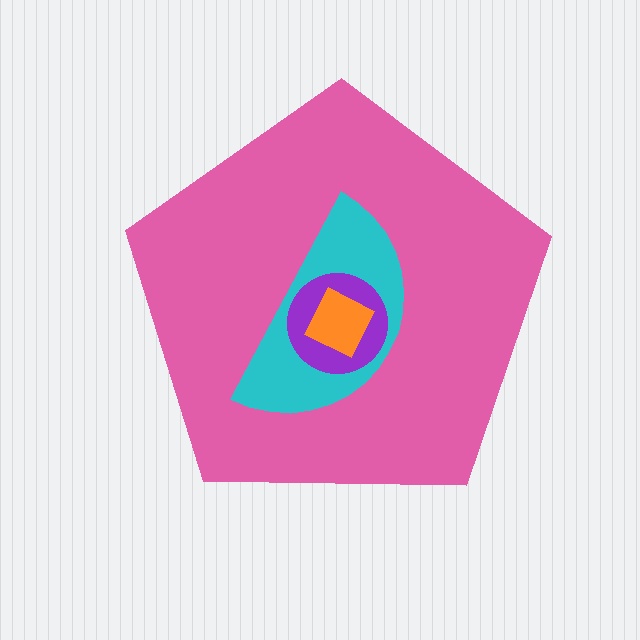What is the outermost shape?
The pink pentagon.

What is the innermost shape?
The orange diamond.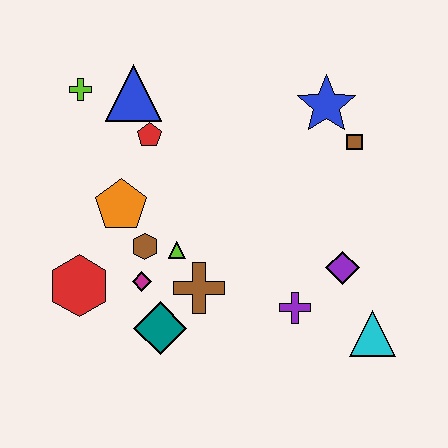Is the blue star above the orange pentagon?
Yes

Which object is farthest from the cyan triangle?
The lime cross is farthest from the cyan triangle.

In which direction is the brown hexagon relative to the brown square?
The brown hexagon is to the left of the brown square.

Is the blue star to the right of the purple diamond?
No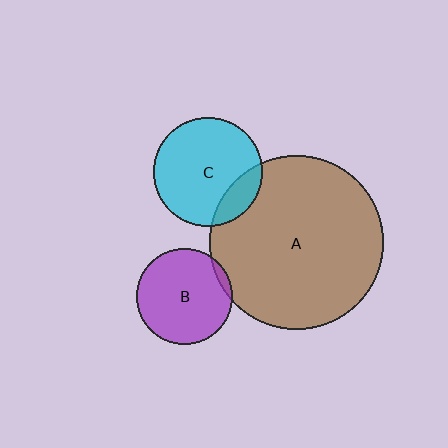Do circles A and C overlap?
Yes.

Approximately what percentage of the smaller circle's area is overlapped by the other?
Approximately 15%.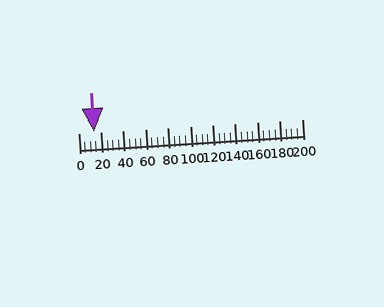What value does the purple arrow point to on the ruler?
The purple arrow points to approximately 13.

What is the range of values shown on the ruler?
The ruler shows values from 0 to 200.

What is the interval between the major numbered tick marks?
The major tick marks are spaced 20 units apart.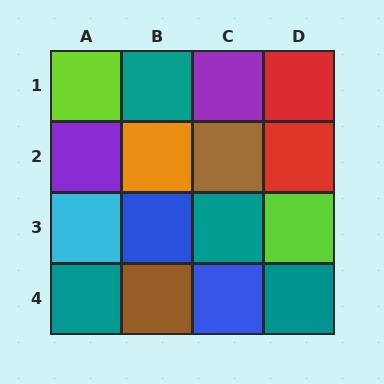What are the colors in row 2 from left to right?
Purple, orange, brown, red.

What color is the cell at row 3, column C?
Teal.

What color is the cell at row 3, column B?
Blue.